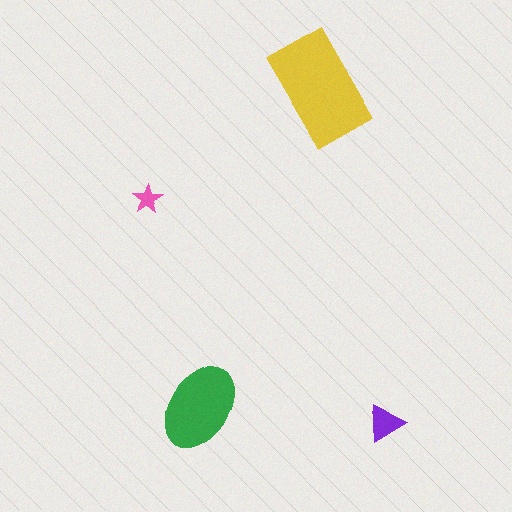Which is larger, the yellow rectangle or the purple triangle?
The yellow rectangle.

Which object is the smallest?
The pink star.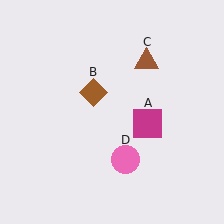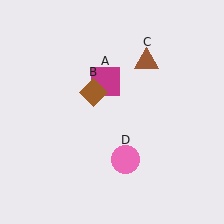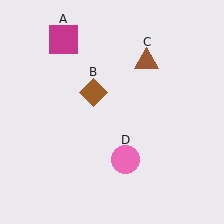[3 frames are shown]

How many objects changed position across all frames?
1 object changed position: magenta square (object A).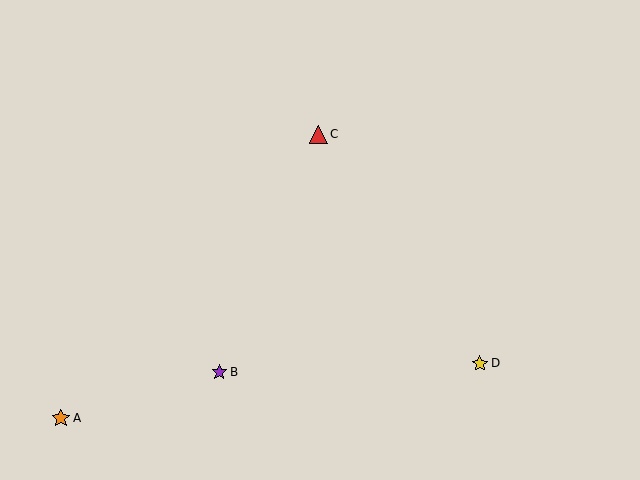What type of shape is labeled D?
Shape D is a yellow star.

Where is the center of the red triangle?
The center of the red triangle is at (318, 134).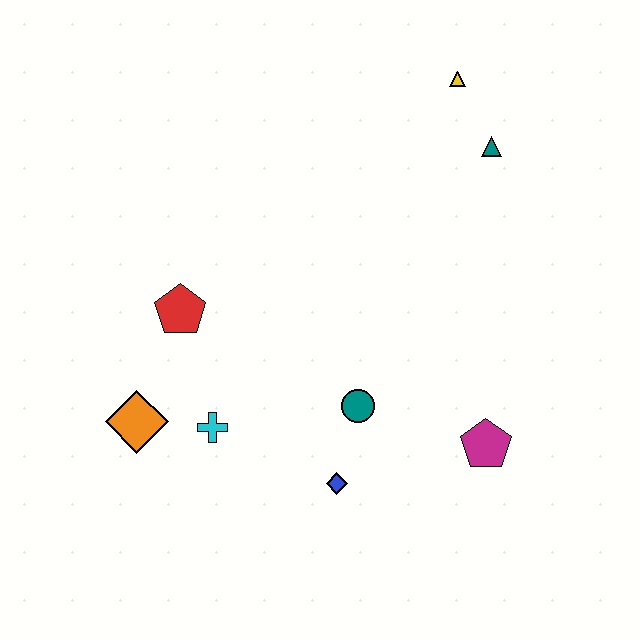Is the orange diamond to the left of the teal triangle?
Yes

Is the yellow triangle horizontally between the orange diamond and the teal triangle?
Yes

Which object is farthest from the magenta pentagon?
The yellow triangle is farthest from the magenta pentagon.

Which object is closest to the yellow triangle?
The teal triangle is closest to the yellow triangle.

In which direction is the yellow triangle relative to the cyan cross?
The yellow triangle is above the cyan cross.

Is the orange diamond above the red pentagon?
No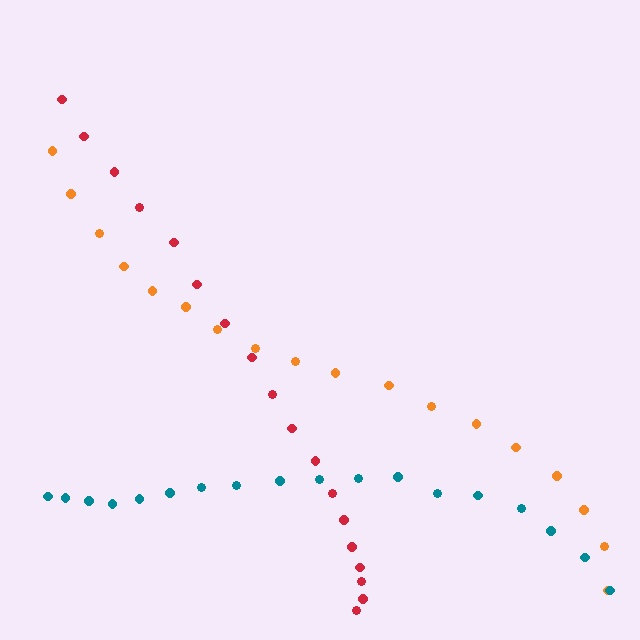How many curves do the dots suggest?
There are 3 distinct paths.